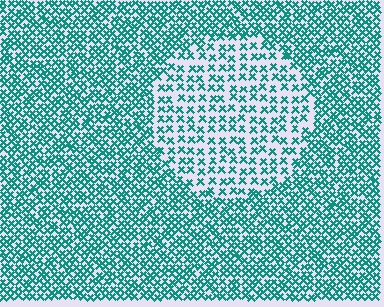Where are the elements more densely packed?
The elements are more densely packed outside the circle boundary.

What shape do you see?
I see a circle.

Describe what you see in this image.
The image contains small teal elements arranged at two different densities. A circle-shaped region is visible where the elements are less densely packed than the surrounding area.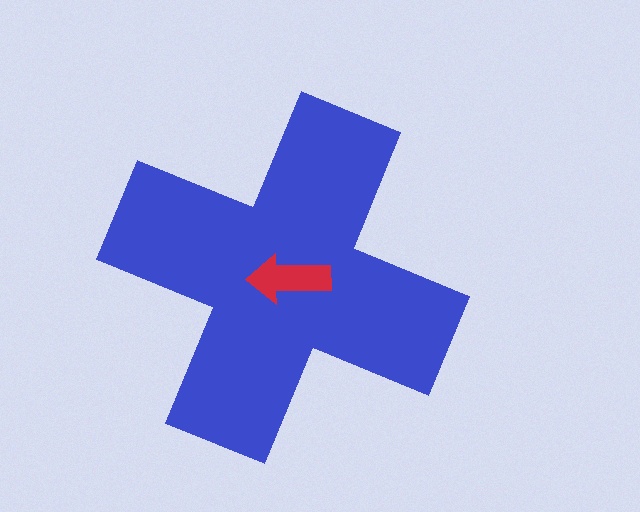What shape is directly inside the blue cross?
The red arrow.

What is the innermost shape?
The red arrow.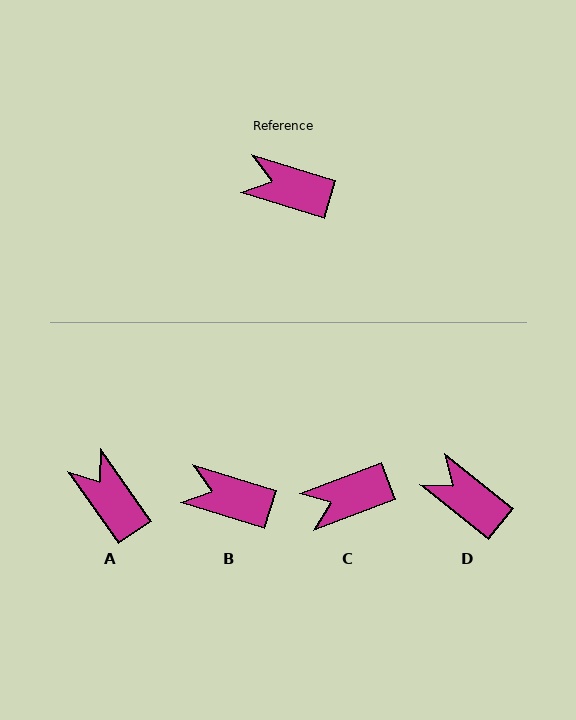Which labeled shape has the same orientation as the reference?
B.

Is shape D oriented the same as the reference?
No, it is off by about 21 degrees.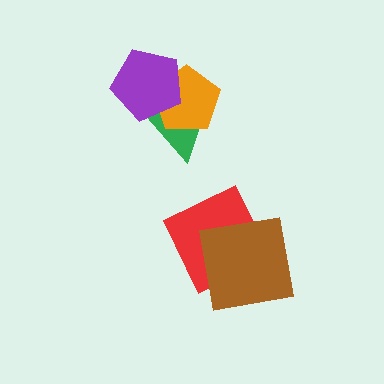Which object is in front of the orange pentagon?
The purple pentagon is in front of the orange pentagon.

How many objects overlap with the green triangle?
2 objects overlap with the green triangle.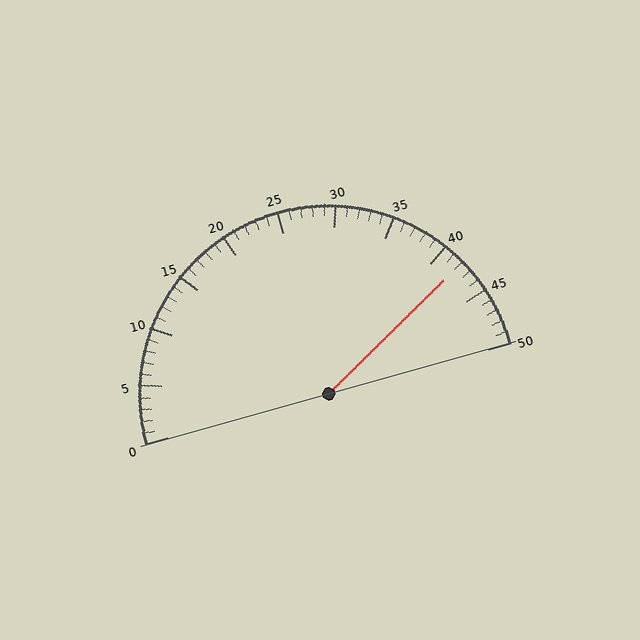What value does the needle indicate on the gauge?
The needle indicates approximately 42.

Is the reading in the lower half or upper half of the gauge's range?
The reading is in the upper half of the range (0 to 50).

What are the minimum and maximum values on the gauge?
The gauge ranges from 0 to 50.